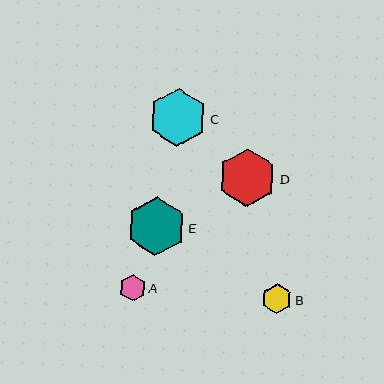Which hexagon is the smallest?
Hexagon A is the smallest with a size of approximately 26 pixels.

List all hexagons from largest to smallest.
From largest to smallest: E, C, D, B, A.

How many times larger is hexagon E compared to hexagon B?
Hexagon E is approximately 2.0 times the size of hexagon B.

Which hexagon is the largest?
Hexagon E is the largest with a size of approximately 59 pixels.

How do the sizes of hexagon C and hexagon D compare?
Hexagon C and hexagon D are approximately the same size.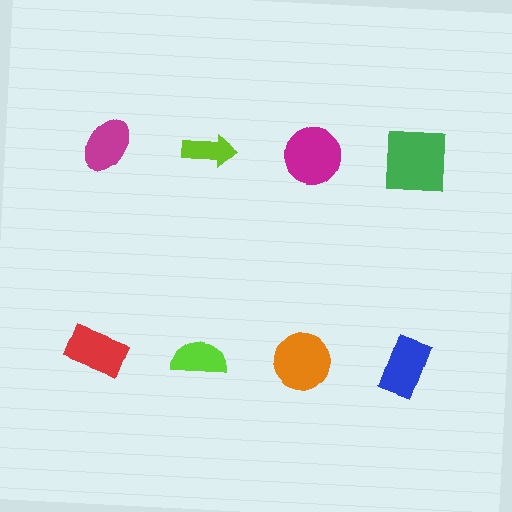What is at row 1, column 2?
A lime arrow.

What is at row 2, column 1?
A red rectangle.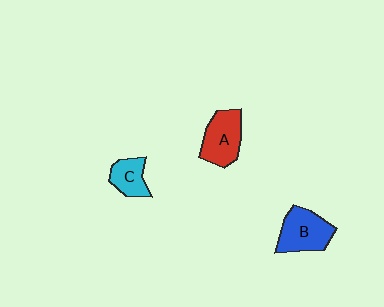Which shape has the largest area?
Shape B (blue).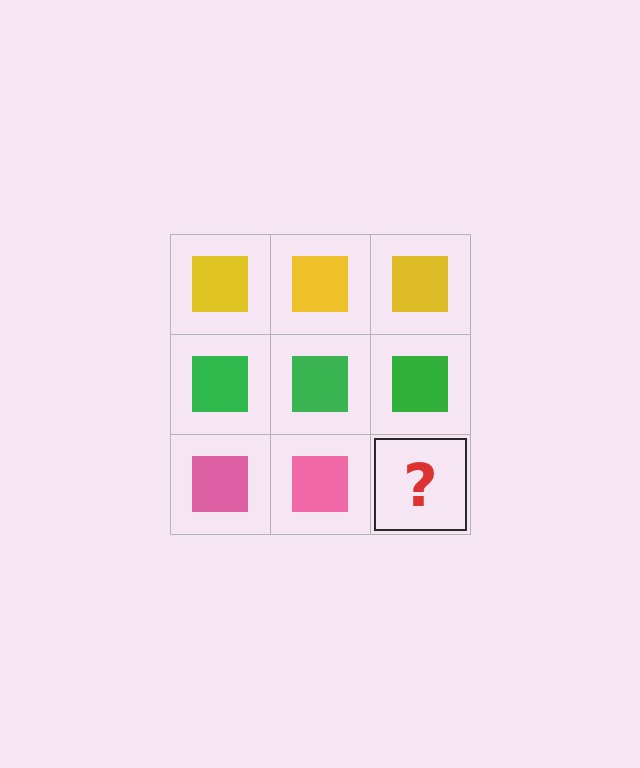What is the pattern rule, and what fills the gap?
The rule is that each row has a consistent color. The gap should be filled with a pink square.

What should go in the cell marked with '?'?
The missing cell should contain a pink square.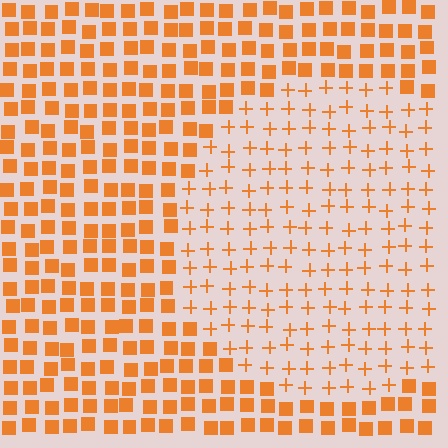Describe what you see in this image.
The image is filled with small orange elements arranged in a uniform grid. A circle-shaped region contains plus signs, while the surrounding area contains squares. The boundary is defined purely by the change in element shape.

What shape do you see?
I see a circle.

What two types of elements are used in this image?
The image uses plus signs inside the circle region and squares outside it.